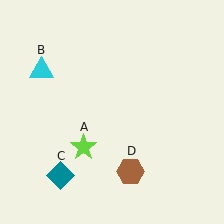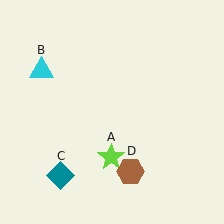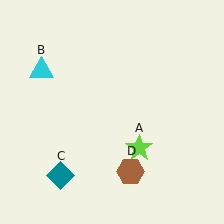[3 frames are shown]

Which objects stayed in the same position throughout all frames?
Cyan triangle (object B) and teal diamond (object C) and brown hexagon (object D) remained stationary.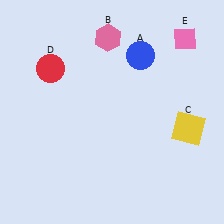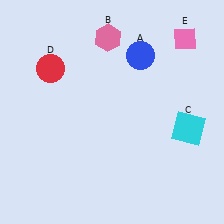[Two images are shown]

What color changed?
The square (C) changed from yellow in Image 1 to cyan in Image 2.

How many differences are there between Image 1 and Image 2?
There is 1 difference between the two images.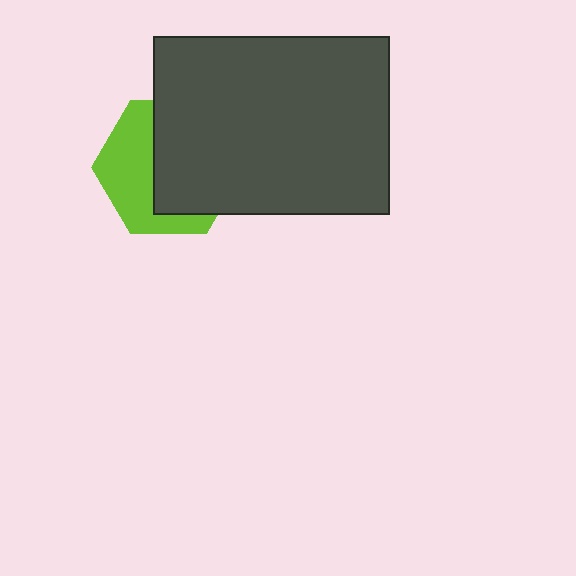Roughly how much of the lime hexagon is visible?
A small part of it is visible (roughly 44%).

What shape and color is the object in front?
The object in front is a dark gray rectangle.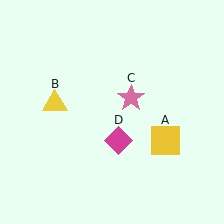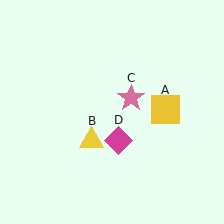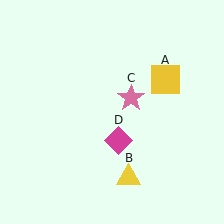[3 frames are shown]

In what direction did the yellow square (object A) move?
The yellow square (object A) moved up.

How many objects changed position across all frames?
2 objects changed position: yellow square (object A), yellow triangle (object B).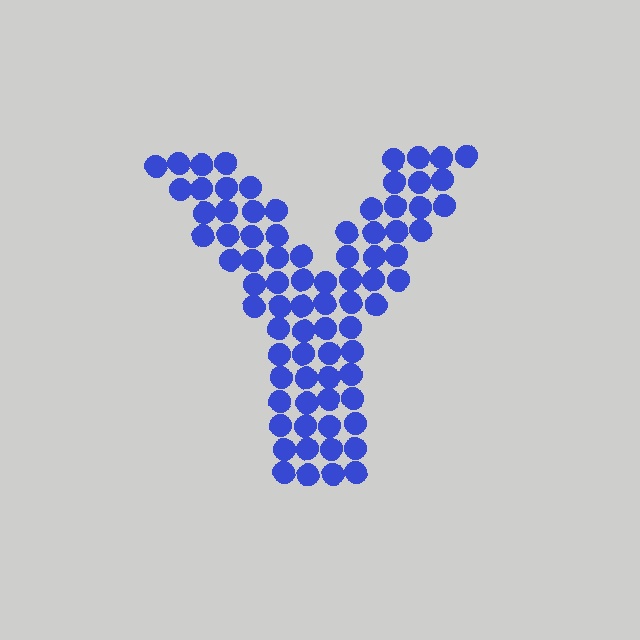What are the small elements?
The small elements are circles.